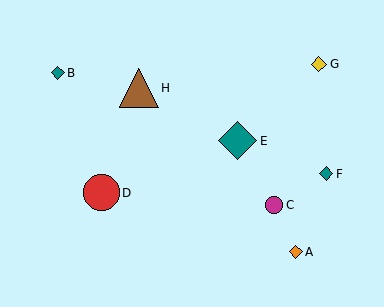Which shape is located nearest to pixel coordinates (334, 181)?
The teal diamond (labeled F) at (326, 174) is nearest to that location.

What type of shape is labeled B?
Shape B is a teal diamond.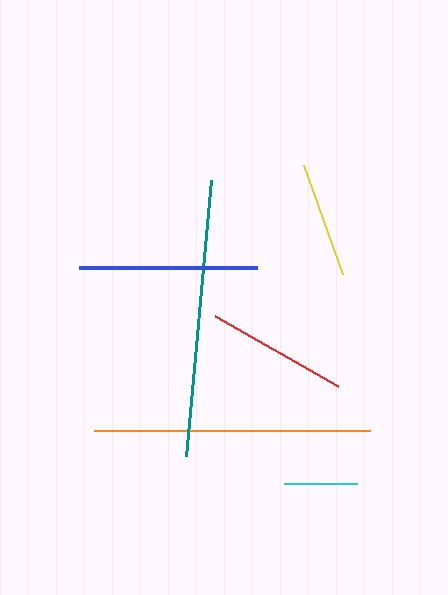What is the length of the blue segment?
The blue segment is approximately 178 pixels long.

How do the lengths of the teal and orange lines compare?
The teal and orange lines are approximately the same length.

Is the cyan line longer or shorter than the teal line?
The teal line is longer than the cyan line.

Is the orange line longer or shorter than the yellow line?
The orange line is longer than the yellow line.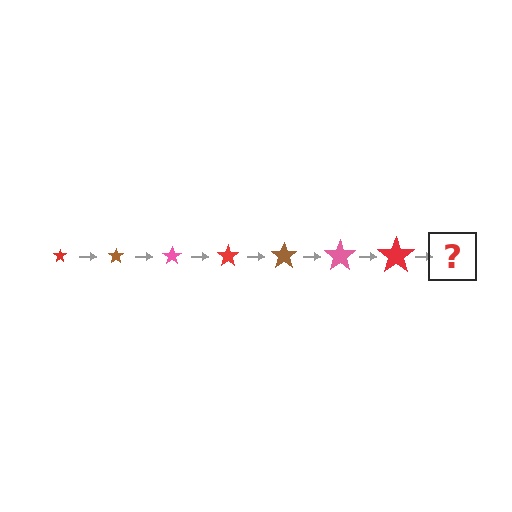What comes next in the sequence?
The next element should be a brown star, larger than the previous one.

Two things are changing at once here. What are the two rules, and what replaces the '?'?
The two rules are that the star grows larger each step and the color cycles through red, brown, and pink. The '?' should be a brown star, larger than the previous one.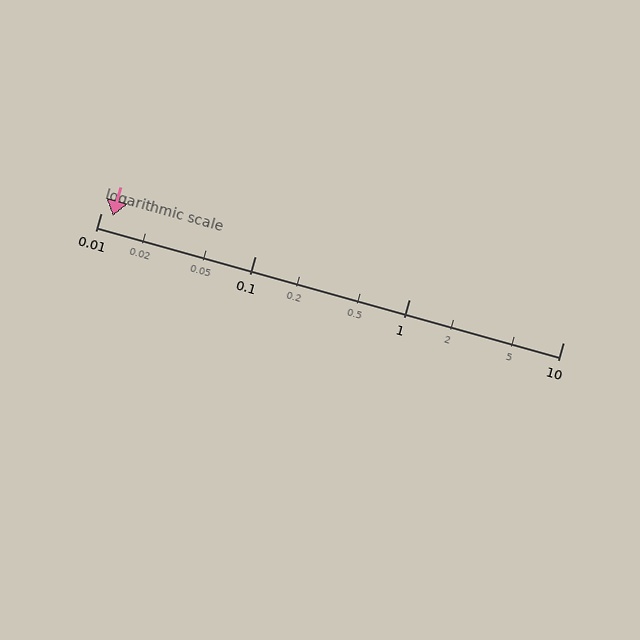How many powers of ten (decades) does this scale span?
The scale spans 3 decades, from 0.01 to 10.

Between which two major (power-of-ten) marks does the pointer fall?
The pointer is between 0.01 and 0.1.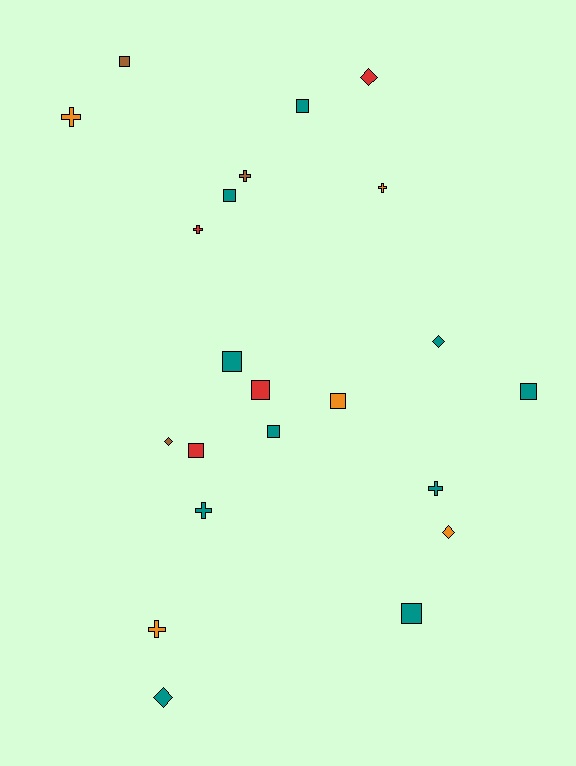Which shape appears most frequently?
Square, with 10 objects.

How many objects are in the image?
There are 22 objects.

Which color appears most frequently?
Teal, with 10 objects.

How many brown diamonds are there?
There is 1 brown diamond.